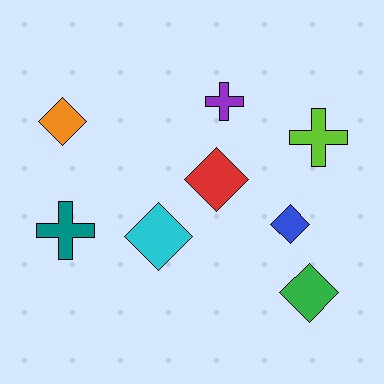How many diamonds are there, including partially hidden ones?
There are 5 diamonds.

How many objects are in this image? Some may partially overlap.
There are 8 objects.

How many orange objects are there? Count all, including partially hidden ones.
There is 1 orange object.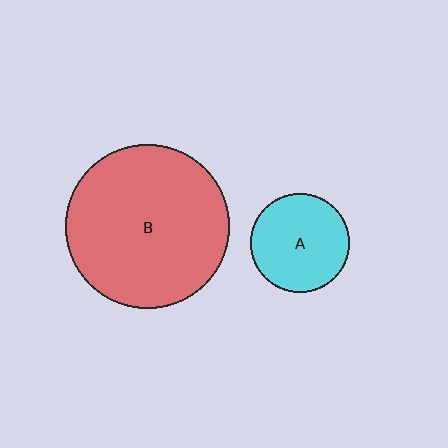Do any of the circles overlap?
No, none of the circles overlap.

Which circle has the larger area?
Circle B (red).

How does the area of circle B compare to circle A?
Approximately 2.7 times.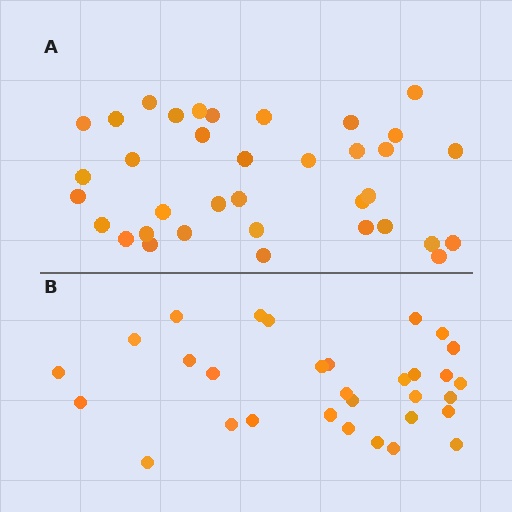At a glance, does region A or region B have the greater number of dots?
Region A (the top region) has more dots.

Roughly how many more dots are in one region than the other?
Region A has about 5 more dots than region B.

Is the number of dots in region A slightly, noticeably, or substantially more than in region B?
Region A has only slightly more — the two regions are fairly close. The ratio is roughly 1.2 to 1.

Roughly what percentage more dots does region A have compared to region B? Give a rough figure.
About 15% more.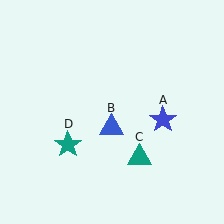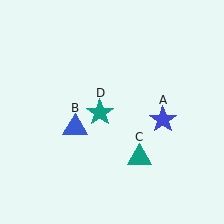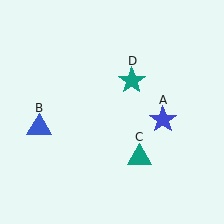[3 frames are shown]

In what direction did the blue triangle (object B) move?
The blue triangle (object B) moved left.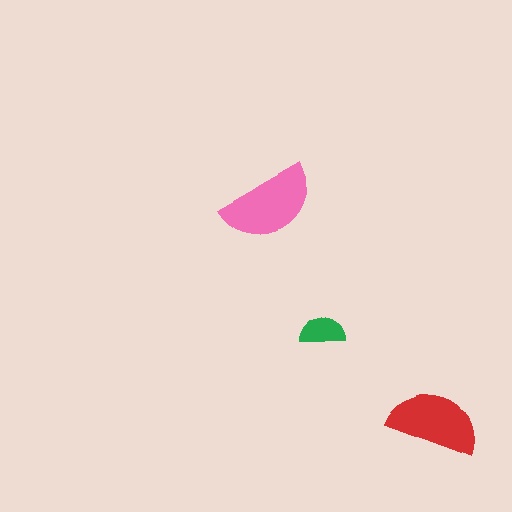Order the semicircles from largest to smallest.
the pink one, the red one, the green one.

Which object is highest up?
The pink semicircle is topmost.